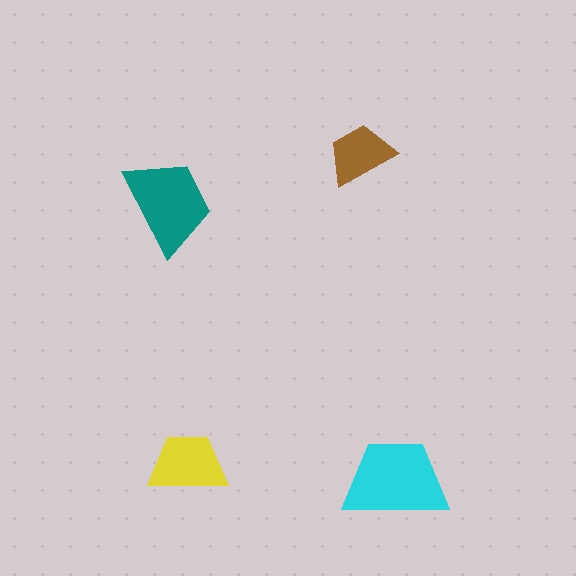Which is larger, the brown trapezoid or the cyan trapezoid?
The cyan one.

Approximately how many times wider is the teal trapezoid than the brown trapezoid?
About 1.5 times wider.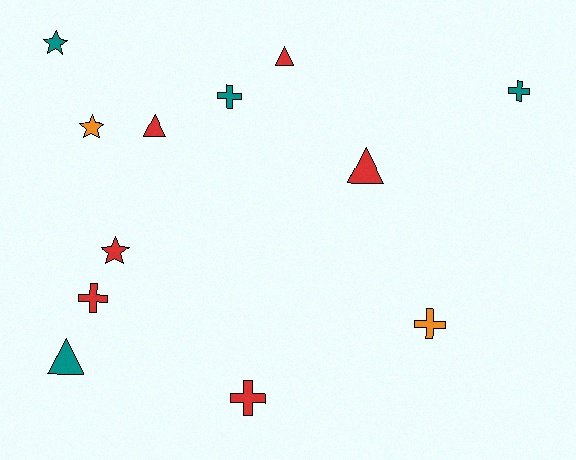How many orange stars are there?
There is 1 orange star.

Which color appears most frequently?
Red, with 6 objects.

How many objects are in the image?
There are 12 objects.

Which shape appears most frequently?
Cross, with 5 objects.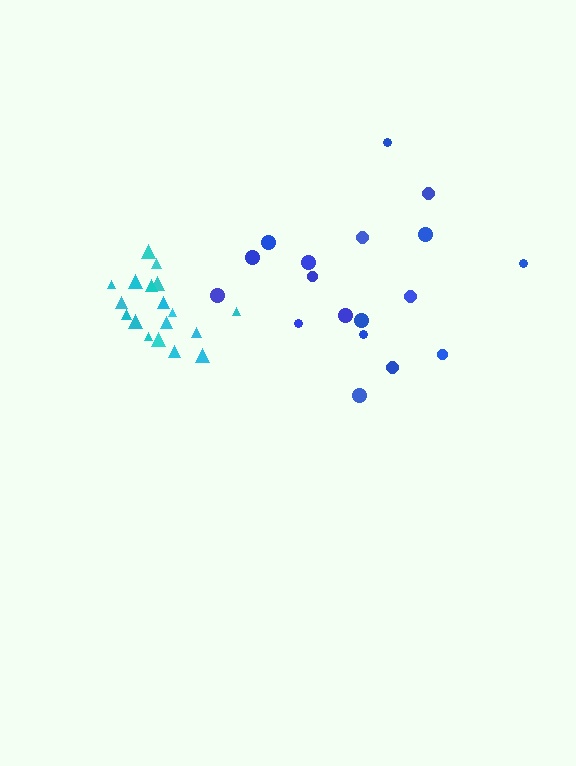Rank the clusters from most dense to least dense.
cyan, blue.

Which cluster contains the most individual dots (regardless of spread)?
Cyan (18).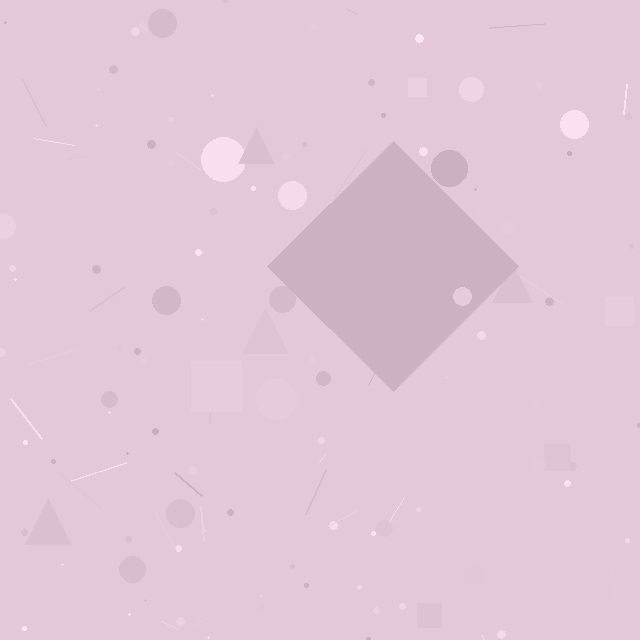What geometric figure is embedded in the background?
A diamond is embedded in the background.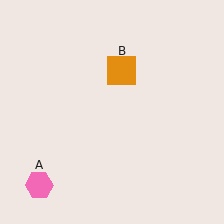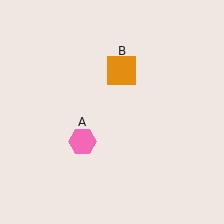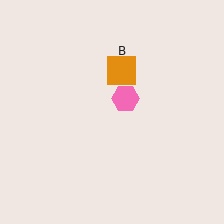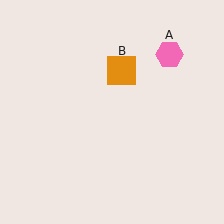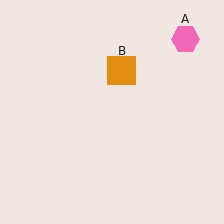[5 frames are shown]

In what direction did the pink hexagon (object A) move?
The pink hexagon (object A) moved up and to the right.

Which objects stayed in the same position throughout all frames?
Orange square (object B) remained stationary.